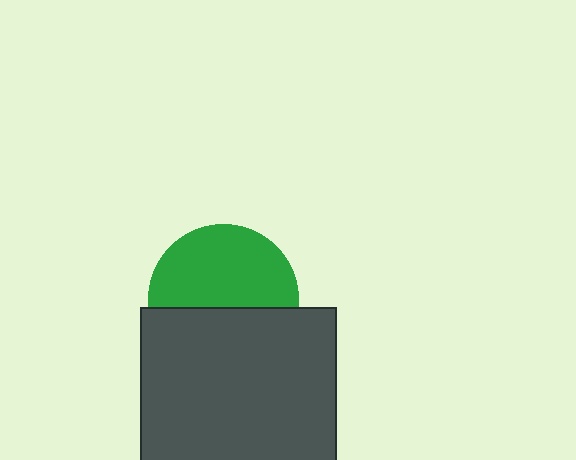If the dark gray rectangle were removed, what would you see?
You would see the complete green circle.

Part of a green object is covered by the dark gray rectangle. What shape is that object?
It is a circle.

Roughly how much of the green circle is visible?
About half of it is visible (roughly 57%).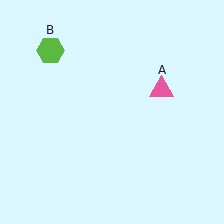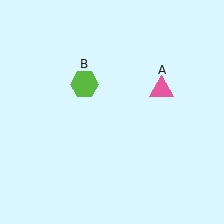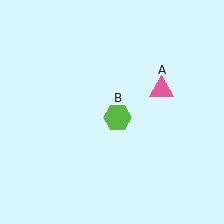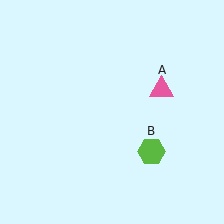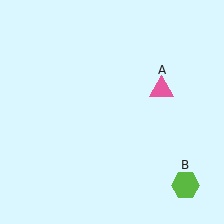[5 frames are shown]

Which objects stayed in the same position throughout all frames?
Pink triangle (object A) remained stationary.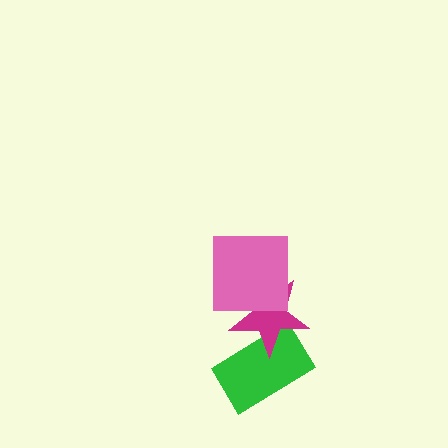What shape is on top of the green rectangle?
The magenta star is on top of the green rectangle.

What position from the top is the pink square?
The pink square is 1st from the top.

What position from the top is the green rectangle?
The green rectangle is 3rd from the top.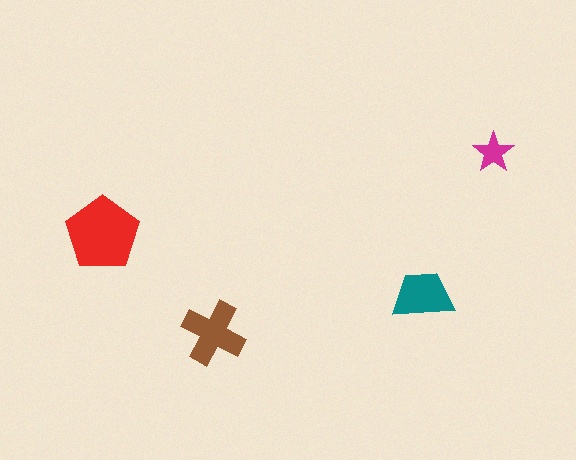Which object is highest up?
The magenta star is topmost.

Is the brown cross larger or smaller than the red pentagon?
Smaller.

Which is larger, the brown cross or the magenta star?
The brown cross.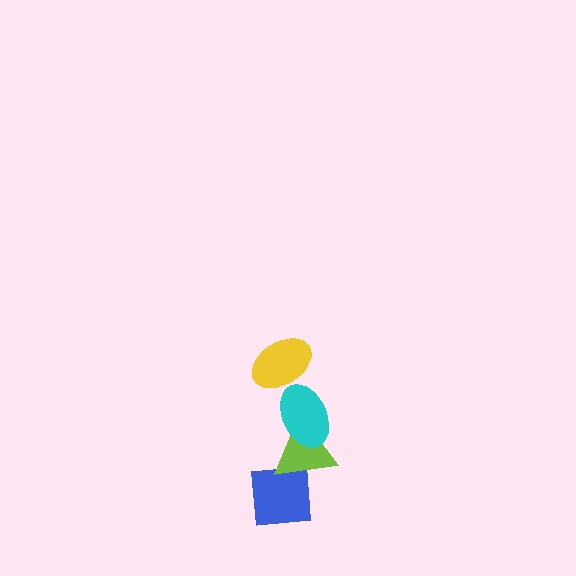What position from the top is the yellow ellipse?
The yellow ellipse is 1st from the top.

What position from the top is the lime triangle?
The lime triangle is 3rd from the top.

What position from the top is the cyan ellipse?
The cyan ellipse is 2nd from the top.